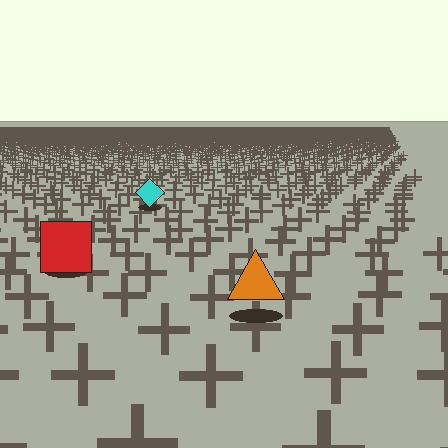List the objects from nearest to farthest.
From nearest to farthest: the orange triangle, the red square, the cyan diamond.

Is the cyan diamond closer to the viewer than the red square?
No. The red square is closer — you can tell from the texture gradient: the ground texture is coarser near it.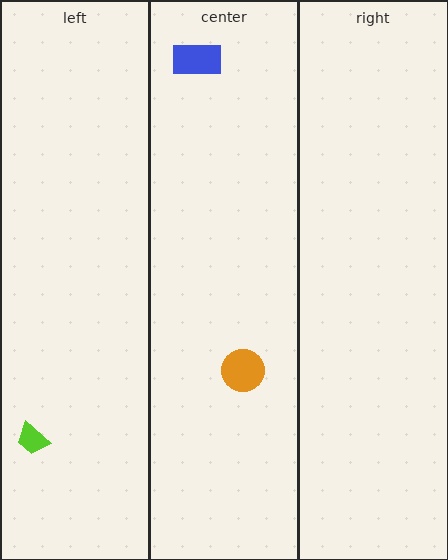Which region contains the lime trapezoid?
The left region.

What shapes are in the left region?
The lime trapezoid.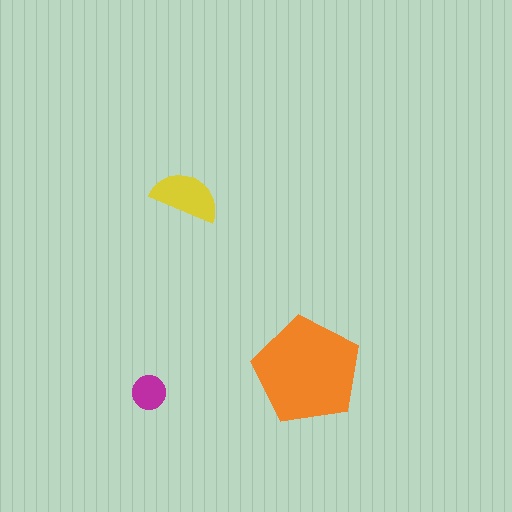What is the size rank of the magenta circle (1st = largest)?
3rd.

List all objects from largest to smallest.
The orange pentagon, the yellow semicircle, the magenta circle.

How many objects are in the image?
There are 3 objects in the image.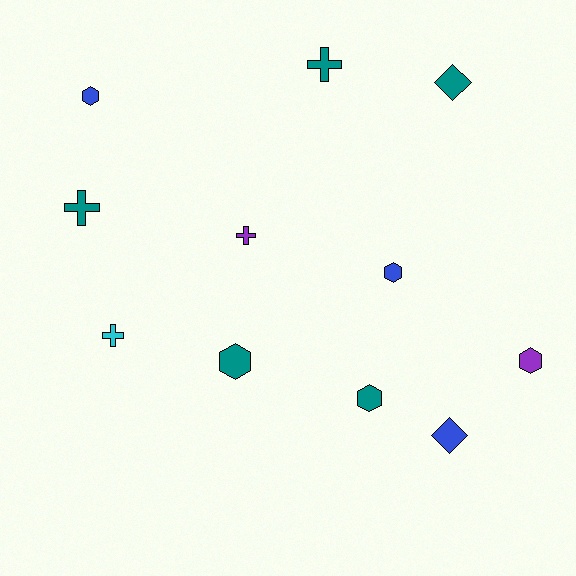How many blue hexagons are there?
There are 2 blue hexagons.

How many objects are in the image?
There are 11 objects.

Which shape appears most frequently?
Hexagon, with 5 objects.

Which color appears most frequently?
Teal, with 5 objects.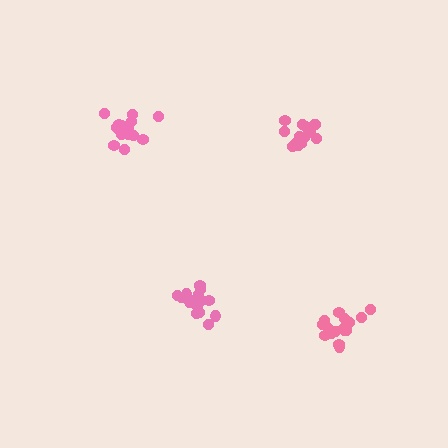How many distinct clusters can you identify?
There are 4 distinct clusters.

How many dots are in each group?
Group 1: 15 dots, Group 2: 17 dots, Group 3: 17 dots, Group 4: 16 dots (65 total).